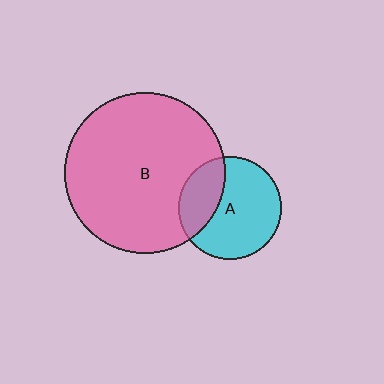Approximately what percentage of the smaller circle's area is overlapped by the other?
Approximately 30%.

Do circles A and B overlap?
Yes.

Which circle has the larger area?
Circle B (pink).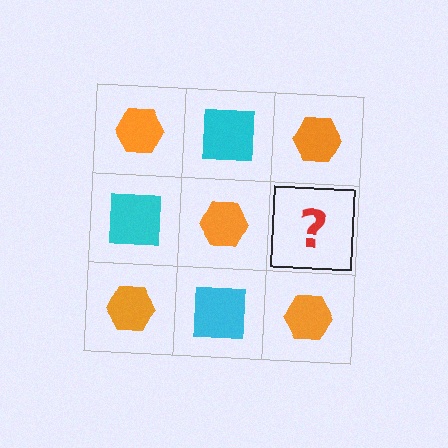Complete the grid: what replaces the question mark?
The question mark should be replaced with a cyan square.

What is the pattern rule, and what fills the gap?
The rule is that it alternates orange hexagon and cyan square in a checkerboard pattern. The gap should be filled with a cyan square.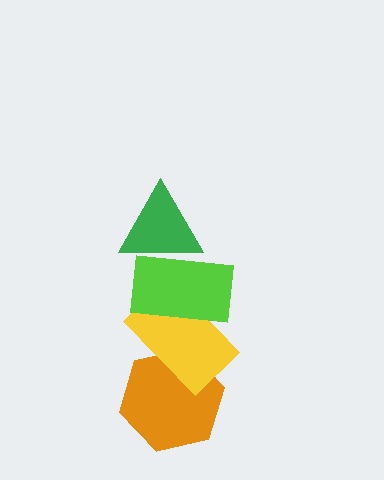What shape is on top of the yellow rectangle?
The lime rectangle is on top of the yellow rectangle.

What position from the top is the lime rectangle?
The lime rectangle is 2nd from the top.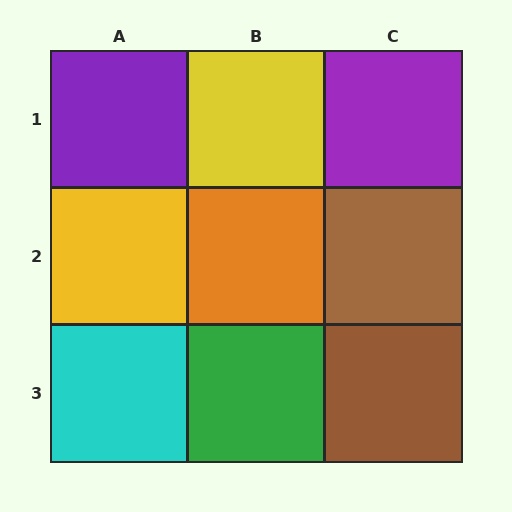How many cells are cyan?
1 cell is cyan.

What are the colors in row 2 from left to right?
Yellow, orange, brown.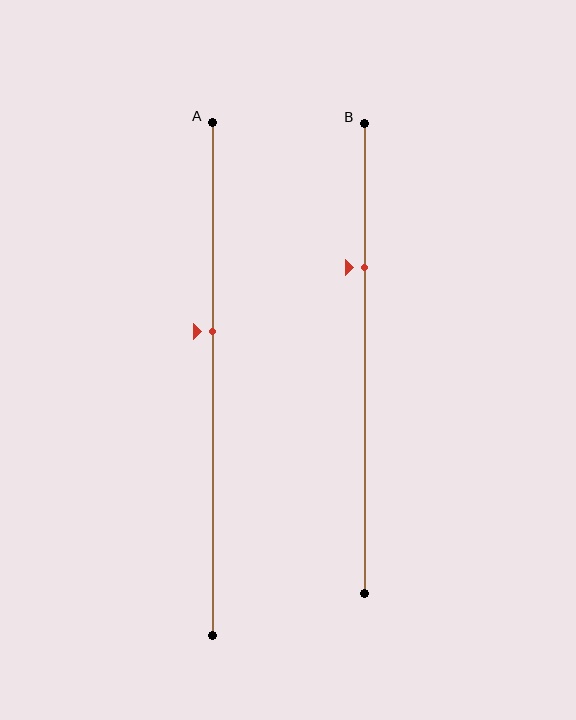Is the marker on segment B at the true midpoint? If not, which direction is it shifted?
No, the marker on segment B is shifted upward by about 19% of the segment length.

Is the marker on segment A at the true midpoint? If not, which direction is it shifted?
No, the marker on segment A is shifted upward by about 9% of the segment length.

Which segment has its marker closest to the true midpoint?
Segment A has its marker closest to the true midpoint.